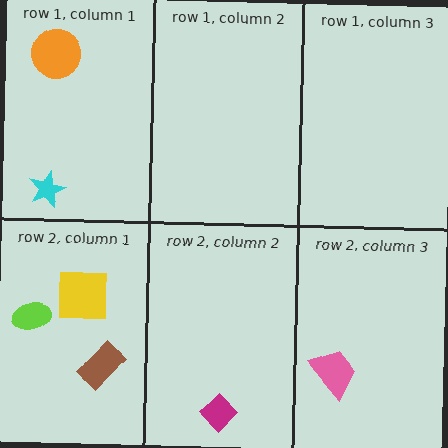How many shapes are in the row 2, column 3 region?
1.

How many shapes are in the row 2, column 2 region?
1.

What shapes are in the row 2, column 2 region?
The magenta diamond.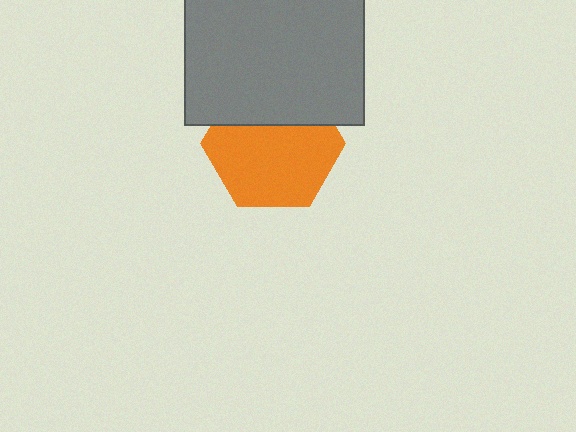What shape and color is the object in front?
The object in front is a gray square.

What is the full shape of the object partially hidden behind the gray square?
The partially hidden object is an orange hexagon.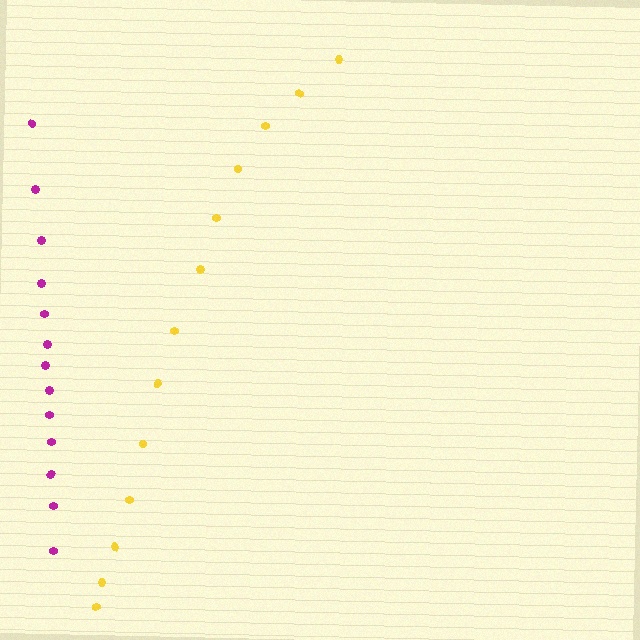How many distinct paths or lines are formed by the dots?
There are 2 distinct paths.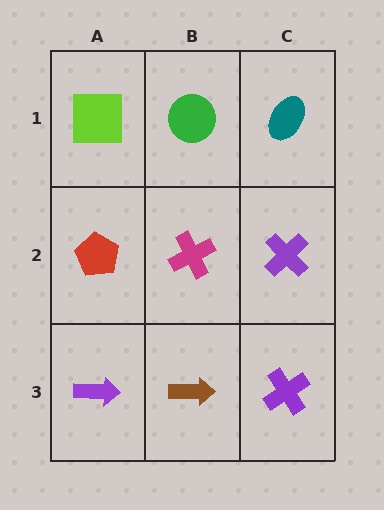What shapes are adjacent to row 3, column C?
A purple cross (row 2, column C), a brown arrow (row 3, column B).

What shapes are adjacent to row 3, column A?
A red pentagon (row 2, column A), a brown arrow (row 3, column B).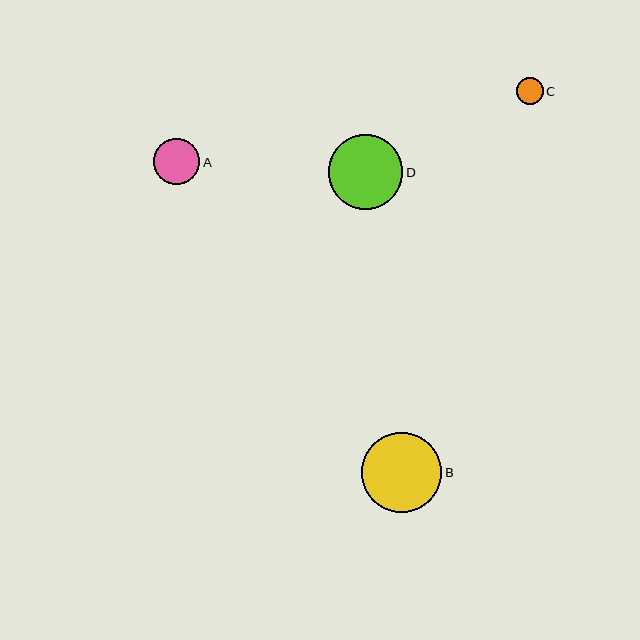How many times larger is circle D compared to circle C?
Circle D is approximately 2.8 times the size of circle C.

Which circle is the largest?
Circle B is the largest with a size of approximately 80 pixels.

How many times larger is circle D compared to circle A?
Circle D is approximately 1.6 times the size of circle A.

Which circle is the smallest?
Circle C is the smallest with a size of approximately 27 pixels.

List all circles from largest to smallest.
From largest to smallest: B, D, A, C.